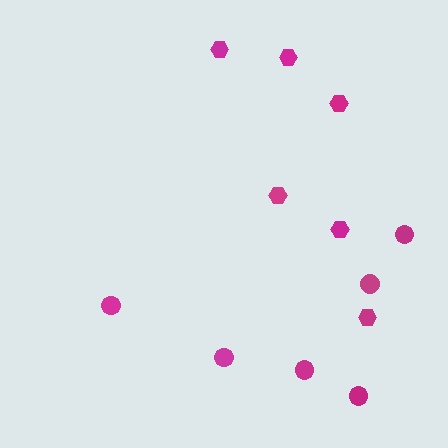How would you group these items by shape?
There are 2 groups: one group of hexagons (6) and one group of circles (6).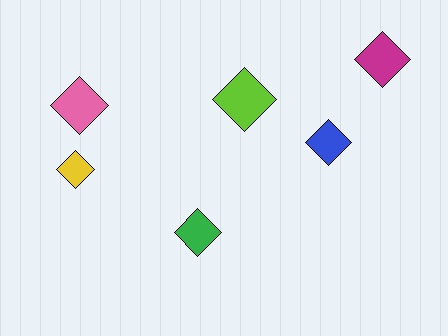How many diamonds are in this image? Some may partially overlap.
There are 6 diamonds.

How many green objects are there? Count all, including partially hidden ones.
There is 1 green object.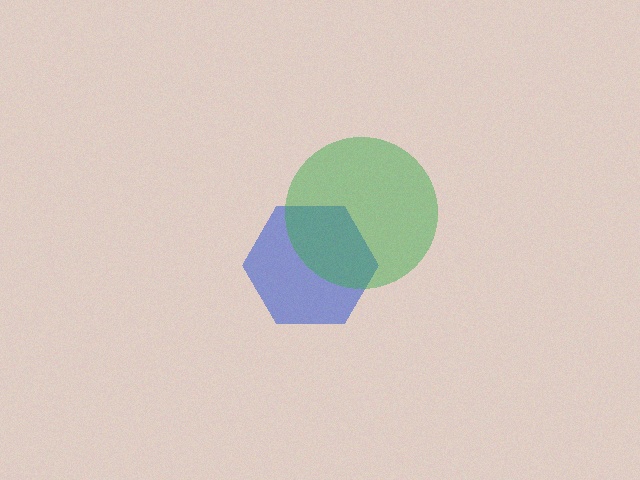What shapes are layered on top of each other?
The layered shapes are: a blue hexagon, a green circle.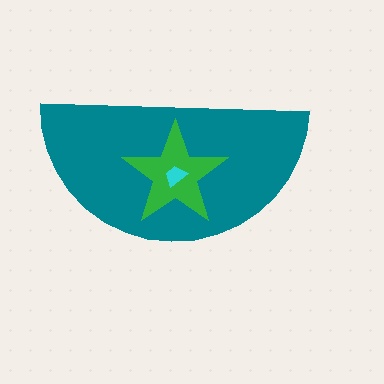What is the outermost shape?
The teal semicircle.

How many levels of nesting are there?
3.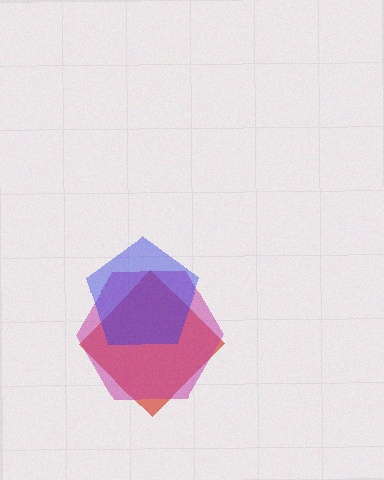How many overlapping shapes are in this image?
There are 3 overlapping shapes in the image.